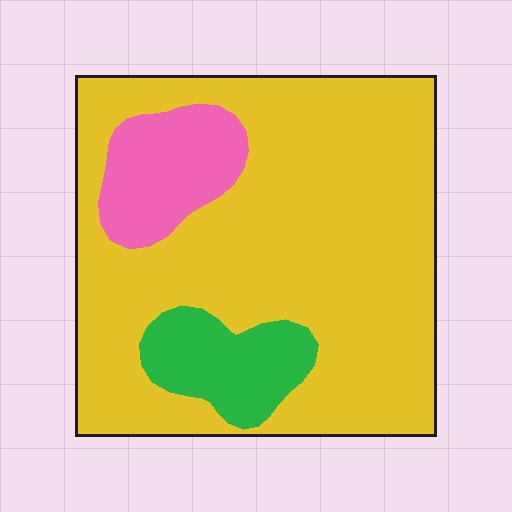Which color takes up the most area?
Yellow, at roughly 75%.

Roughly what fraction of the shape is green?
Green covers 11% of the shape.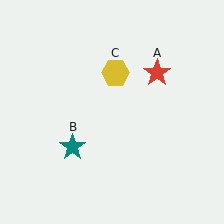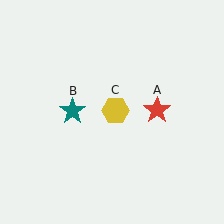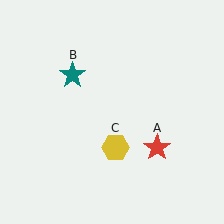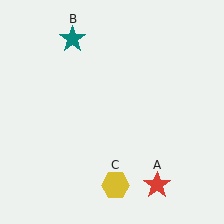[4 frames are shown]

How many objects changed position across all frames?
3 objects changed position: red star (object A), teal star (object B), yellow hexagon (object C).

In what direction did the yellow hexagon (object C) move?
The yellow hexagon (object C) moved down.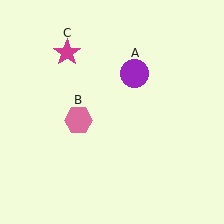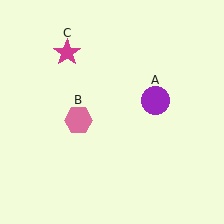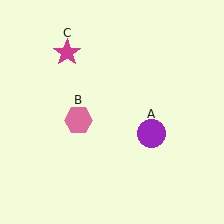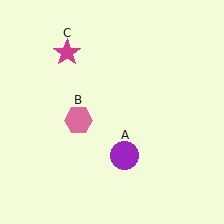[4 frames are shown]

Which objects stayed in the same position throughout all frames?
Pink hexagon (object B) and magenta star (object C) remained stationary.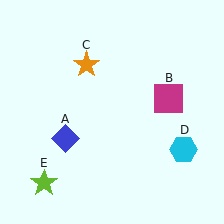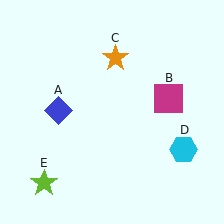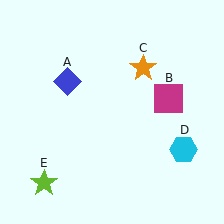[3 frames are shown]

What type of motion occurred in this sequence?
The blue diamond (object A), orange star (object C) rotated clockwise around the center of the scene.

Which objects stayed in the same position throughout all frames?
Magenta square (object B) and cyan hexagon (object D) and lime star (object E) remained stationary.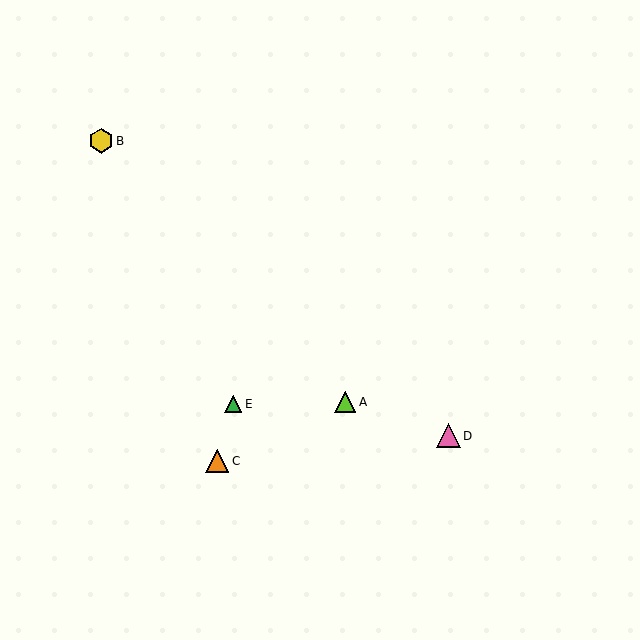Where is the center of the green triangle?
The center of the green triangle is at (233, 404).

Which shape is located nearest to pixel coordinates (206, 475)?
The orange triangle (labeled C) at (217, 461) is nearest to that location.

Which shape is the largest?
The yellow hexagon (labeled B) is the largest.